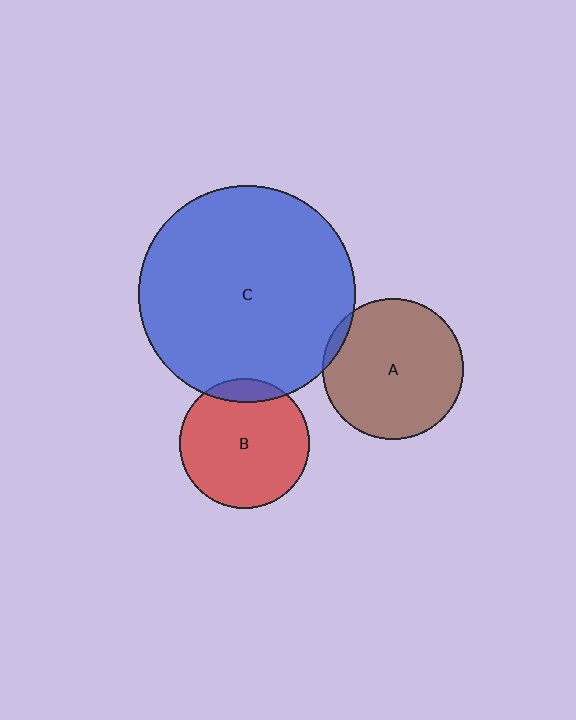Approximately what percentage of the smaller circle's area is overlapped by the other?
Approximately 5%.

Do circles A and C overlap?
Yes.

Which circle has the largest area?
Circle C (blue).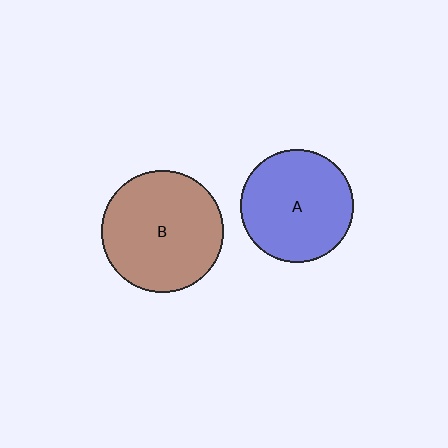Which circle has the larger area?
Circle B (brown).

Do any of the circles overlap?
No, none of the circles overlap.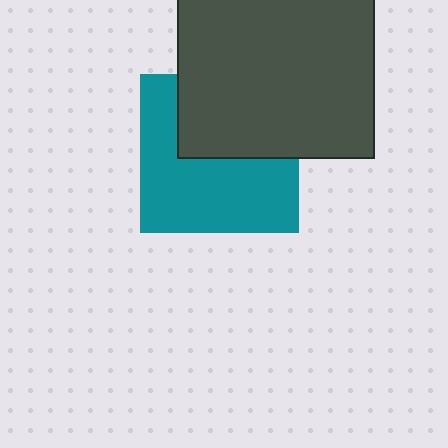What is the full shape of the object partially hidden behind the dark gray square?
The partially hidden object is a teal square.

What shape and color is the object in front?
The object in front is a dark gray square.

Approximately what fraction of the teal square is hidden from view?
Roughly 41% of the teal square is hidden behind the dark gray square.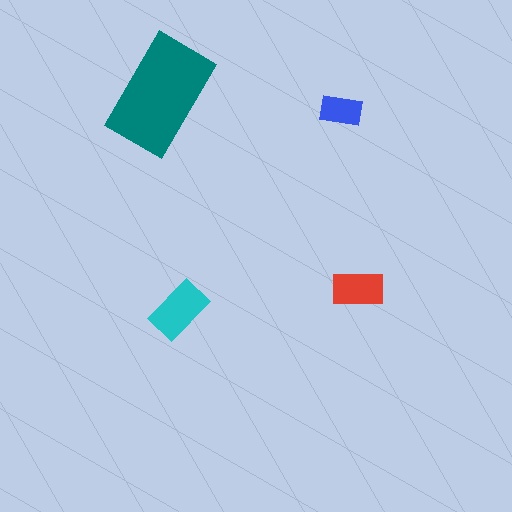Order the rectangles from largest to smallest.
the teal one, the cyan one, the red one, the blue one.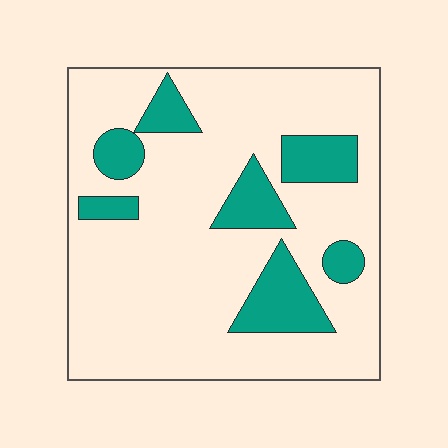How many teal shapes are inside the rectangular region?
7.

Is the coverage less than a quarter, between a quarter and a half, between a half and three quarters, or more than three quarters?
Less than a quarter.